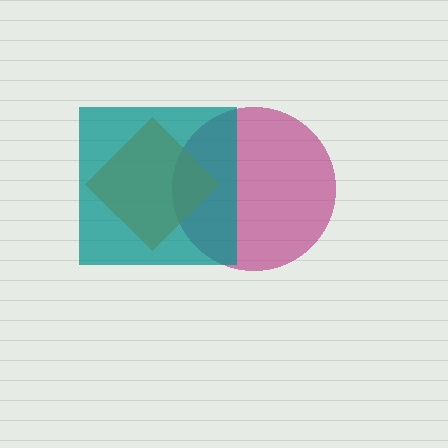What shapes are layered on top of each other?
The layered shapes are: a magenta circle, an orange diamond, a teal square.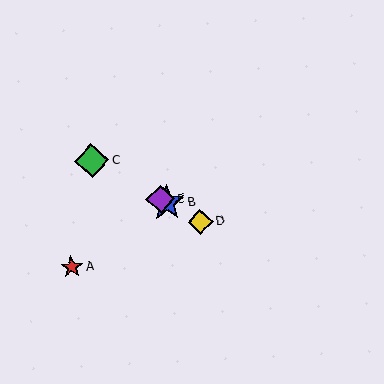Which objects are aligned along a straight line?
Objects B, C, D, E are aligned along a straight line.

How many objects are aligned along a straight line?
4 objects (B, C, D, E) are aligned along a straight line.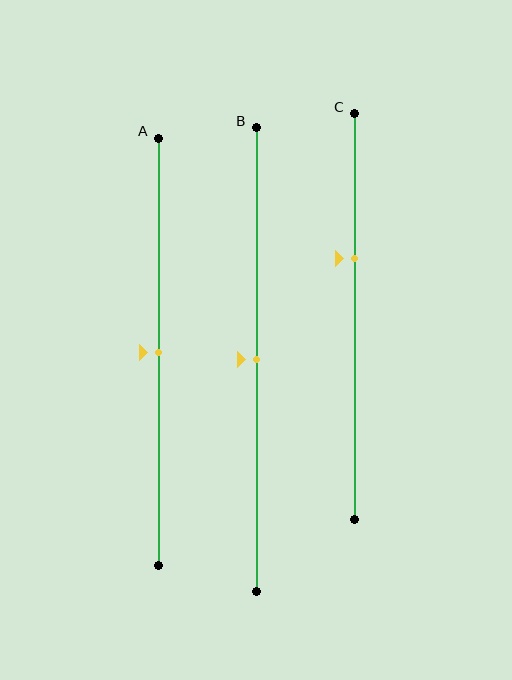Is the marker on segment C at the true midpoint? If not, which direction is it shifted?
No, the marker on segment C is shifted upward by about 14% of the segment length.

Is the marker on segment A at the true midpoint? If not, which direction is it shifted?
Yes, the marker on segment A is at the true midpoint.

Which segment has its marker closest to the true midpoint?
Segment A has its marker closest to the true midpoint.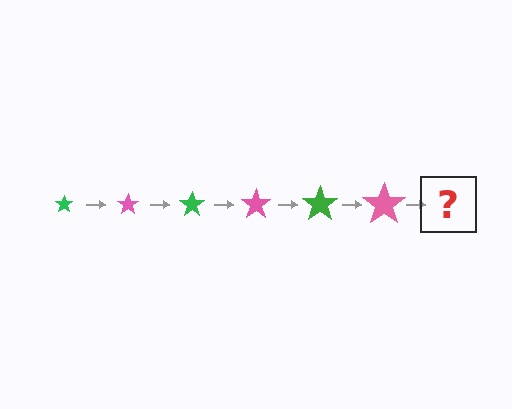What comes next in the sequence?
The next element should be a green star, larger than the previous one.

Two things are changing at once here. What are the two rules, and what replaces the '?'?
The two rules are that the star grows larger each step and the color cycles through green and pink. The '?' should be a green star, larger than the previous one.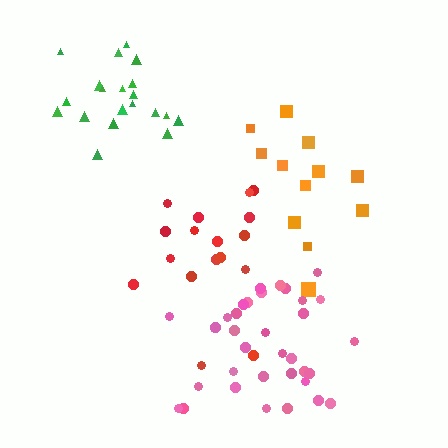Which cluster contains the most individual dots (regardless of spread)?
Pink (35).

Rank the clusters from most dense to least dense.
pink, green, red, orange.